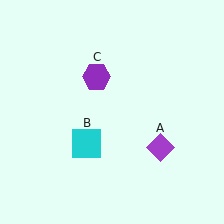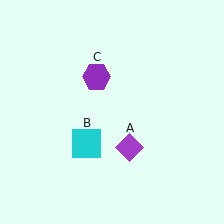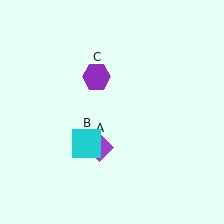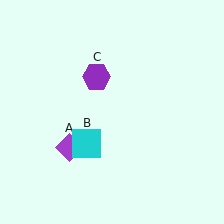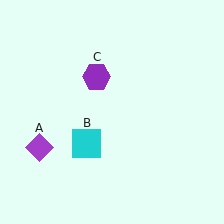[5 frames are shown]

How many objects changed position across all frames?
1 object changed position: purple diamond (object A).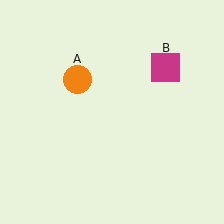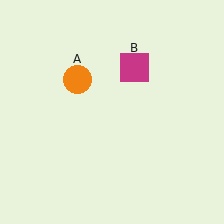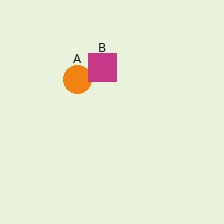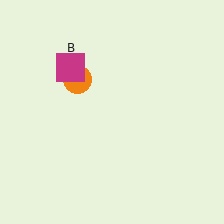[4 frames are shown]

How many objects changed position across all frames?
1 object changed position: magenta square (object B).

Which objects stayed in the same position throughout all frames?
Orange circle (object A) remained stationary.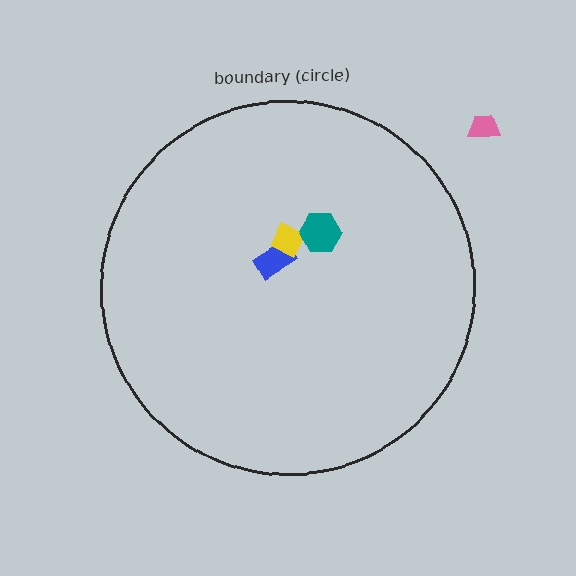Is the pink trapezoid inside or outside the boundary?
Outside.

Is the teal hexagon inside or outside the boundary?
Inside.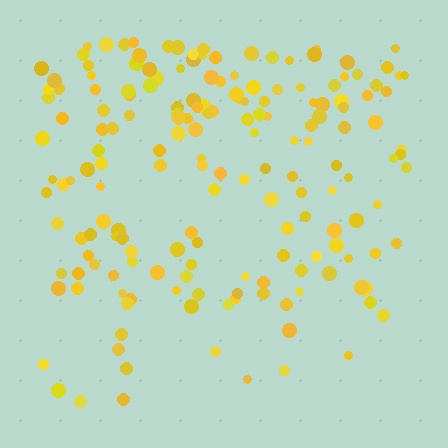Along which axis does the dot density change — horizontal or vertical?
Vertical.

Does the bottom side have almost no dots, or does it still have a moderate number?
Still a moderate number, just noticeably fewer than the top.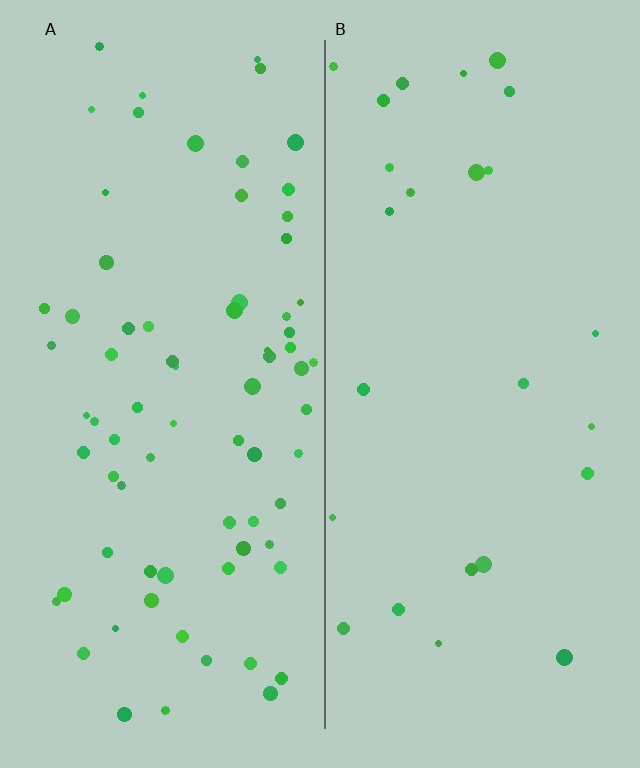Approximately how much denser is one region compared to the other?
Approximately 2.9× — region A over region B.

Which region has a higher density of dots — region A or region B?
A (the left).